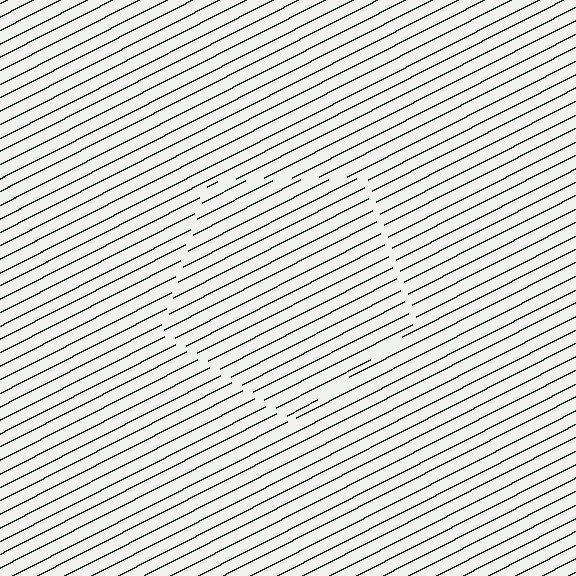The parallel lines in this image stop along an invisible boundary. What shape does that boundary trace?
An illusory pentagon. The interior of the shape contains the same grating, shifted by half a period — the contour is defined by the phase discontinuity where line-ends from the inner and outer gratings abut.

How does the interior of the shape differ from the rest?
The interior of the shape contains the same grating, shifted by half a period — the contour is defined by the phase discontinuity where line-ends from the inner and outer gratings abut.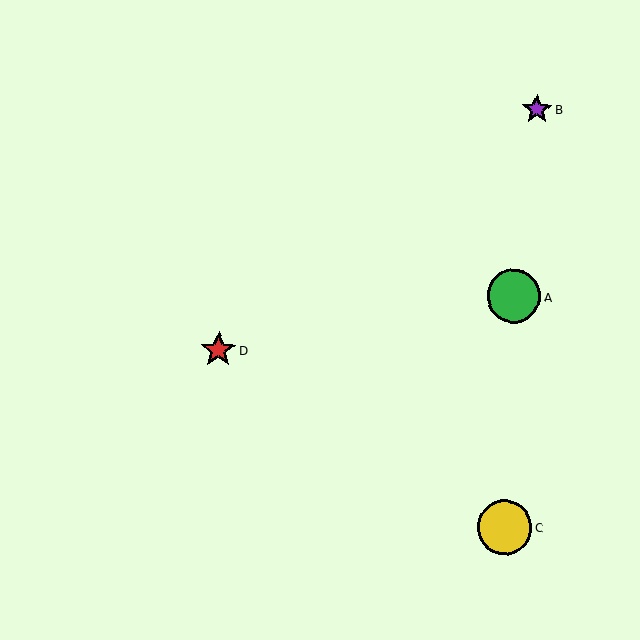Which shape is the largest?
The yellow circle (labeled C) is the largest.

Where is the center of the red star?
The center of the red star is at (218, 350).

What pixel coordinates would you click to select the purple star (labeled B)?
Click at (537, 109) to select the purple star B.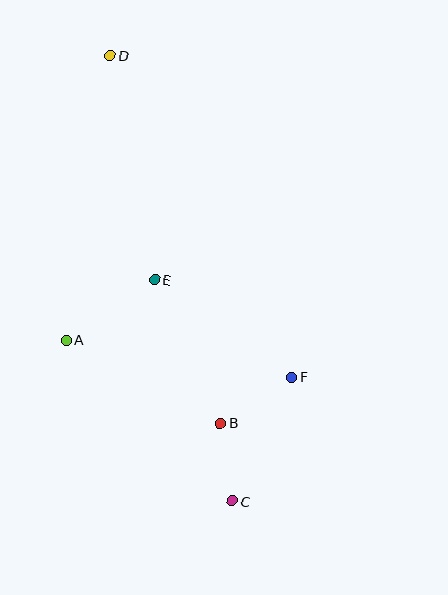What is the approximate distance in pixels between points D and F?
The distance between D and F is approximately 369 pixels.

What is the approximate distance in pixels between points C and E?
The distance between C and E is approximately 235 pixels.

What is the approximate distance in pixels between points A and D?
The distance between A and D is approximately 288 pixels.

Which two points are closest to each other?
Points B and C are closest to each other.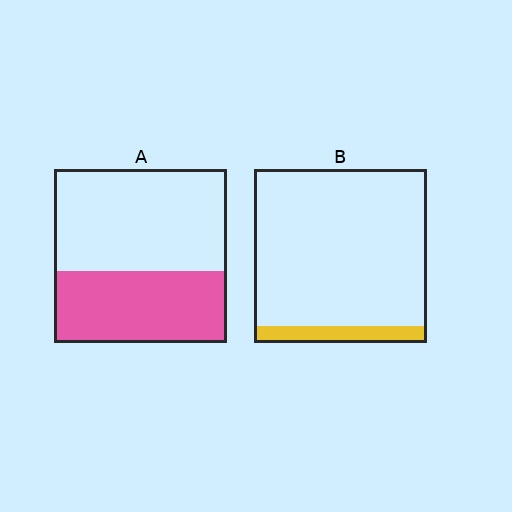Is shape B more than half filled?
No.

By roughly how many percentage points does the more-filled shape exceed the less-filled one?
By roughly 30 percentage points (A over B).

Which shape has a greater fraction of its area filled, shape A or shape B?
Shape A.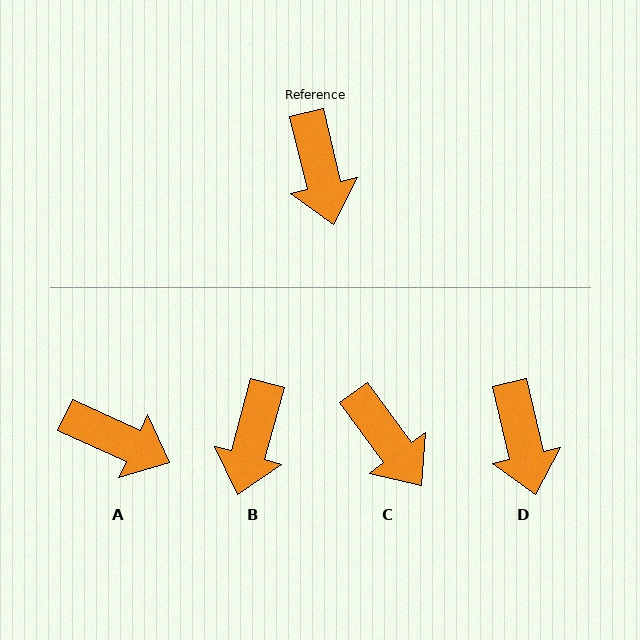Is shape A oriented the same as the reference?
No, it is off by about 52 degrees.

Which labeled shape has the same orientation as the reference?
D.